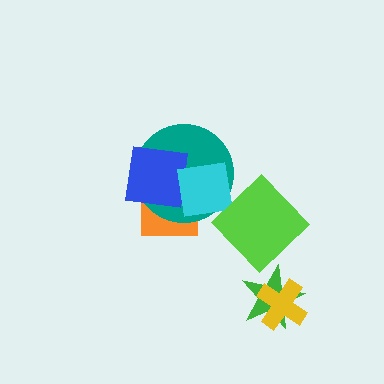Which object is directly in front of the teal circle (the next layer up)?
The blue square is directly in front of the teal circle.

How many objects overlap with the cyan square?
4 objects overlap with the cyan square.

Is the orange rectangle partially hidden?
Yes, it is partially covered by another shape.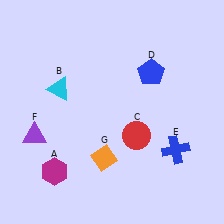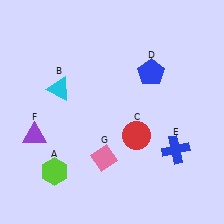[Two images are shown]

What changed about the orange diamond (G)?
In Image 1, G is orange. In Image 2, it changed to pink.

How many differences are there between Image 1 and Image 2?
There are 2 differences between the two images.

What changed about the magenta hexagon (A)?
In Image 1, A is magenta. In Image 2, it changed to lime.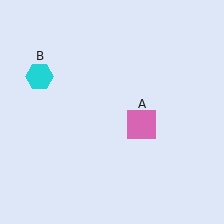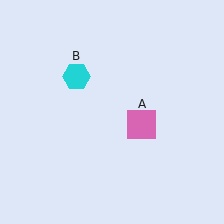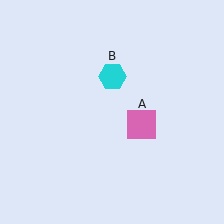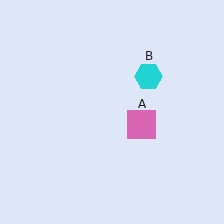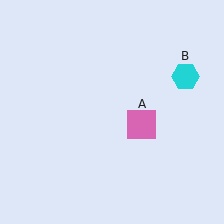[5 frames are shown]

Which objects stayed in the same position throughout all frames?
Pink square (object A) remained stationary.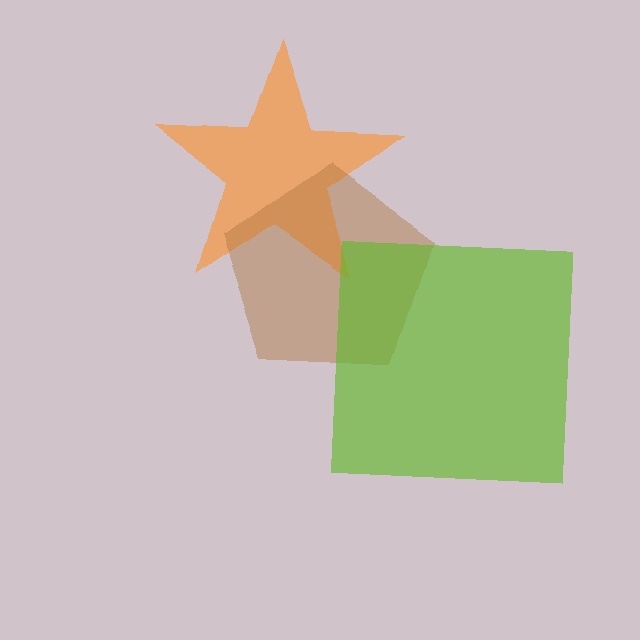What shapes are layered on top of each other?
The layered shapes are: an orange star, a brown pentagon, a lime square.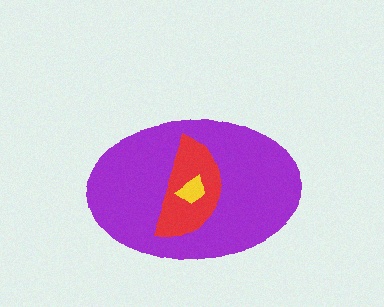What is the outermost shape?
The purple ellipse.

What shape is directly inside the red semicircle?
The yellow trapezoid.